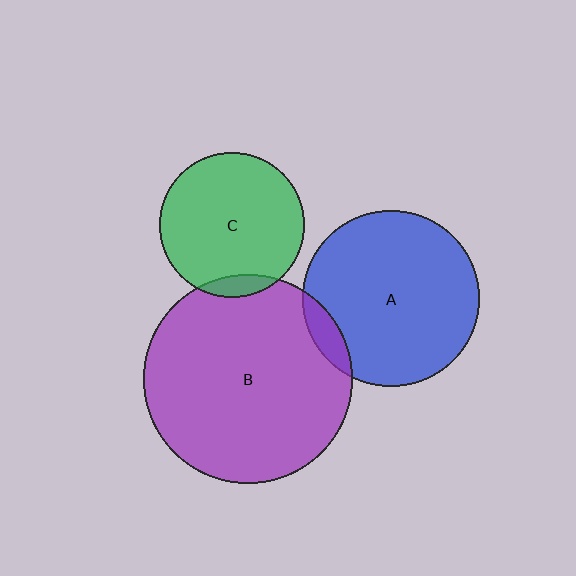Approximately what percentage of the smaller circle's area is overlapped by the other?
Approximately 10%.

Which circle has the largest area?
Circle B (purple).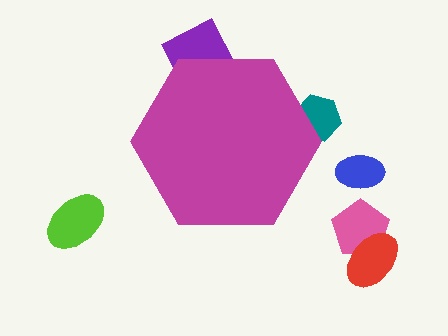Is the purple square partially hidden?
Yes, the purple square is partially hidden behind the magenta hexagon.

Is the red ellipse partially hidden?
No, the red ellipse is fully visible.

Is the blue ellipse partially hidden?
No, the blue ellipse is fully visible.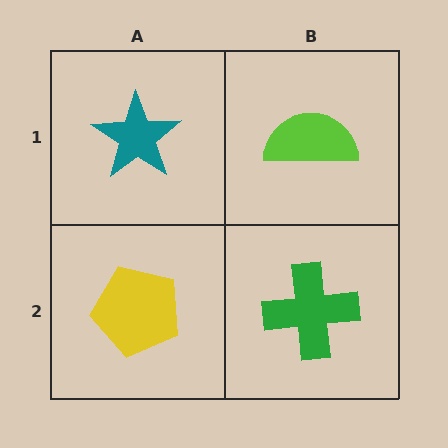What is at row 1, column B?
A lime semicircle.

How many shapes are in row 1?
2 shapes.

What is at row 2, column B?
A green cross.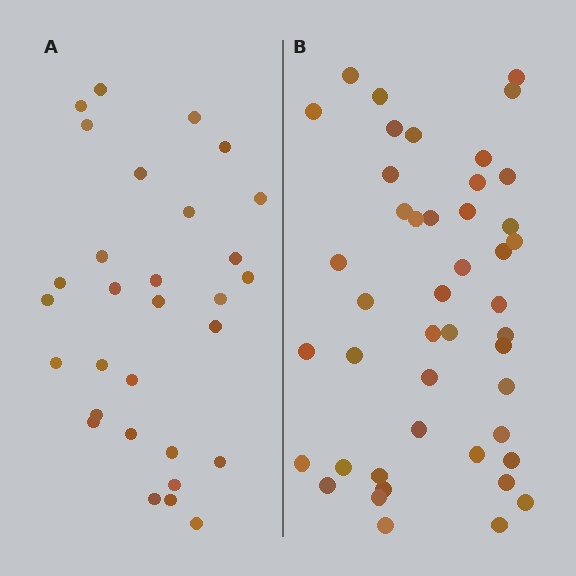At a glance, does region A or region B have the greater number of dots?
Region B (the right region) has more dots.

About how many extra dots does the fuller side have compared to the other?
Region B has approximately 15 more dots than region A.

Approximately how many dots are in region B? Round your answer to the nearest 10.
About 40 dots. (The exact count is 45, which rounds to 40.)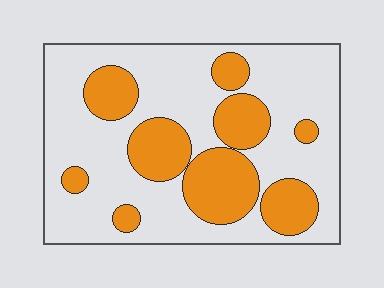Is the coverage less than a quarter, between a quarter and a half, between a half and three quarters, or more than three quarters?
Between a quarter and a half.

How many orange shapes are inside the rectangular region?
9.